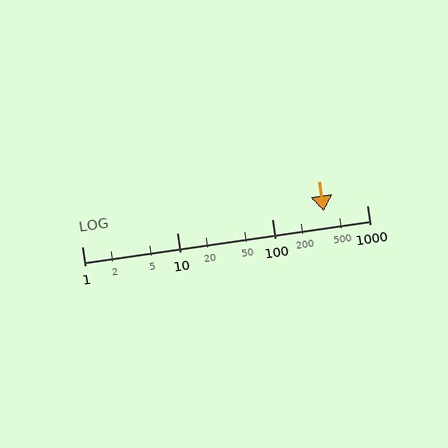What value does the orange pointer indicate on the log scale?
The pointer indicates approximately 350.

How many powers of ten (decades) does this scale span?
The scale spans 3 decades, from 1 to 1000.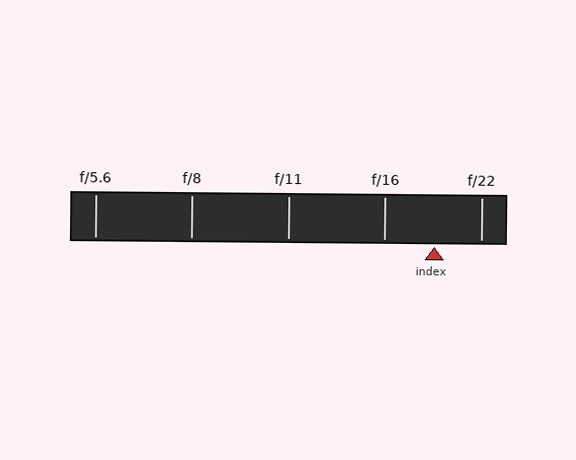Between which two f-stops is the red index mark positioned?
The index mark is between f/16 and f/22.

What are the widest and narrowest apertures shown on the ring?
The widest aperture shown is f/5.6 and the narrowest is f/22.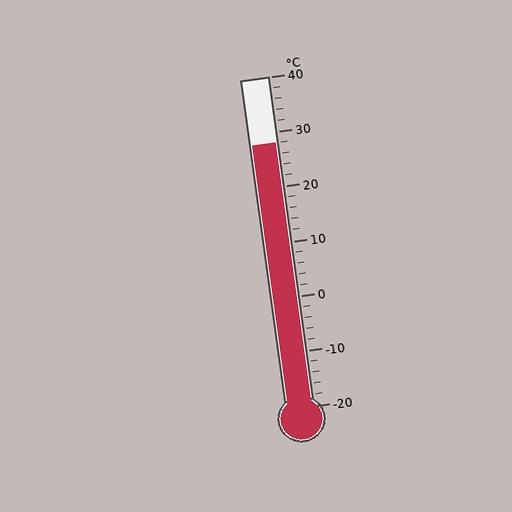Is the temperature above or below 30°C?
The temperature is below 30°C.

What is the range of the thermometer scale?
The thermometer scale ranges from -20°C to 40°C.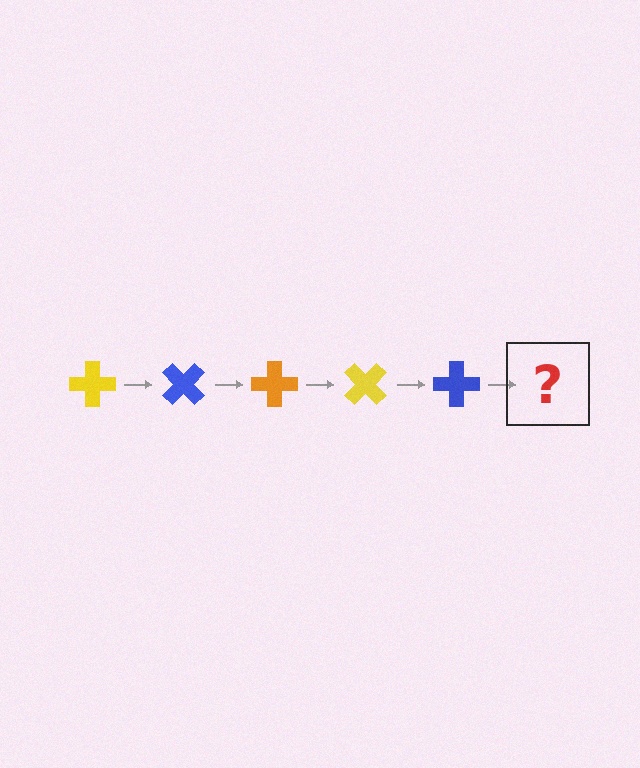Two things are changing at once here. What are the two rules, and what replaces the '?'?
The two rules are that it rotates 45 degrees each step and the color cycles through yellow, blue, and orange. The '?' should be an orange cross, rotated 225 degrees from the start.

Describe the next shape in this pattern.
It should be an orange cross, rotated 225 degrees from the start.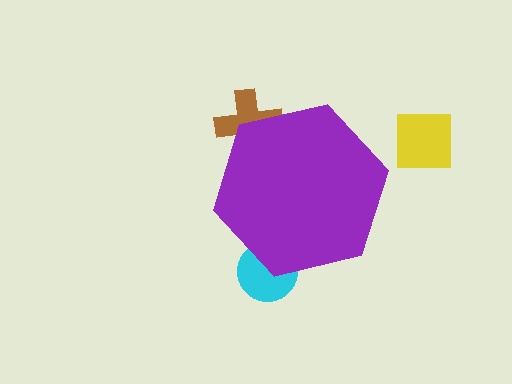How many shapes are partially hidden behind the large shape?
2 shapes are partially hidden.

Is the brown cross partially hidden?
Yes, the brown cross is partially hidden behind the purple hexagon.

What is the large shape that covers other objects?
A purple hexagon.